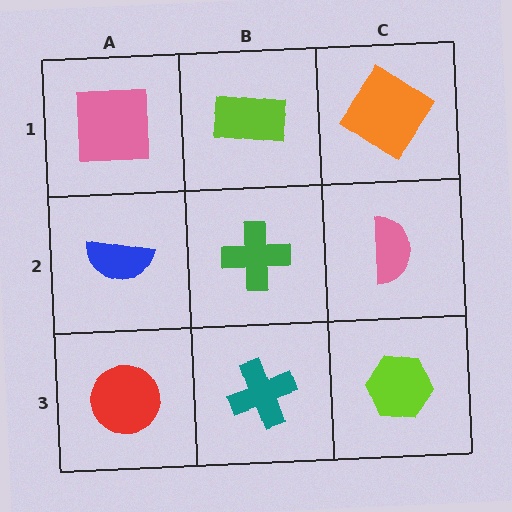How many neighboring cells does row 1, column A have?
2.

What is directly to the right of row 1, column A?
A lime rectangle.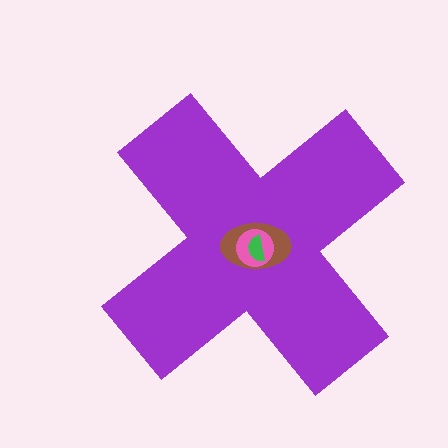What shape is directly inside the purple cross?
The brown ellipse.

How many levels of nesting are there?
4.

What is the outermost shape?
The purple cross.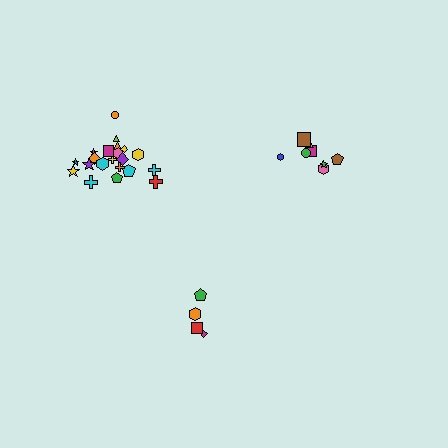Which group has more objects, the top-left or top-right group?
The top-left group.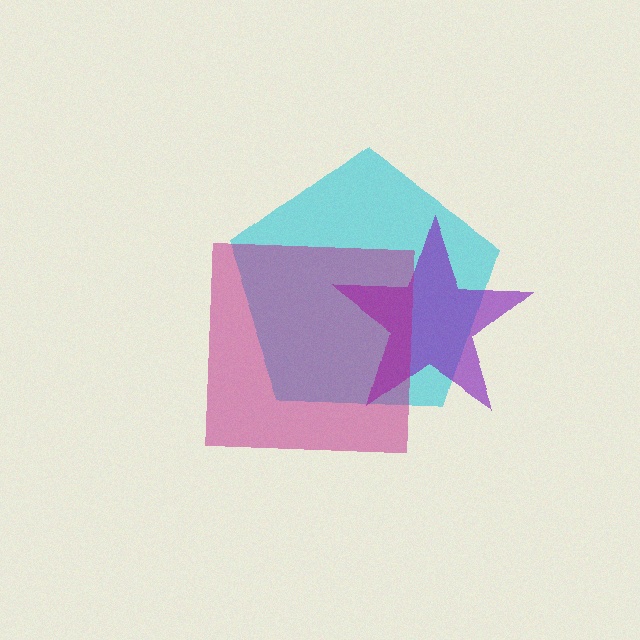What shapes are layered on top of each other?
The layered shapes are: a cyan pentagon, a purple star, a magenta square.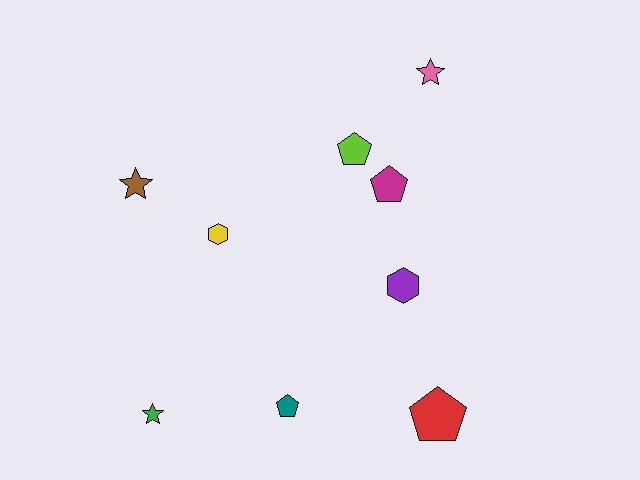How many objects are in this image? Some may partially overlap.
There are 9 objects.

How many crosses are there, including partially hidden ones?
There are no crosses.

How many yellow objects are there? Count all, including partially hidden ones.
There is 1 yellow object.